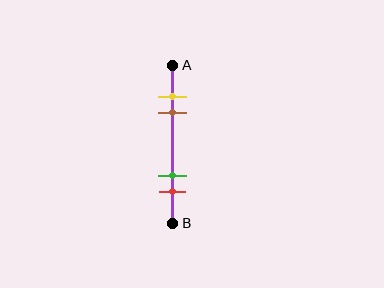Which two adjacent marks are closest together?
The yellow and brown marks are the closest adjacent pair.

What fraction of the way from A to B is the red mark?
The red mark is approximately 80% (0.8) of the way from A to B.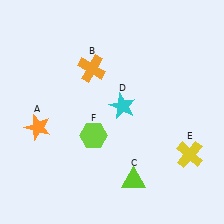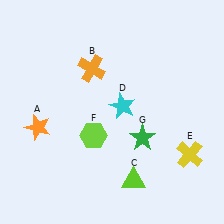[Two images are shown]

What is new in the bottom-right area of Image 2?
A green star (G) was added in the bottom-right area of Image 2.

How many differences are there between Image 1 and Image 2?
There is 1 difference between the two images.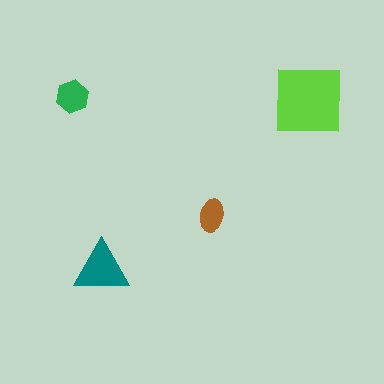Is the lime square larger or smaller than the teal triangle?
Larger.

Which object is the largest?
The lime square.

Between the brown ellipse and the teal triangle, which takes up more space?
The teal triangle.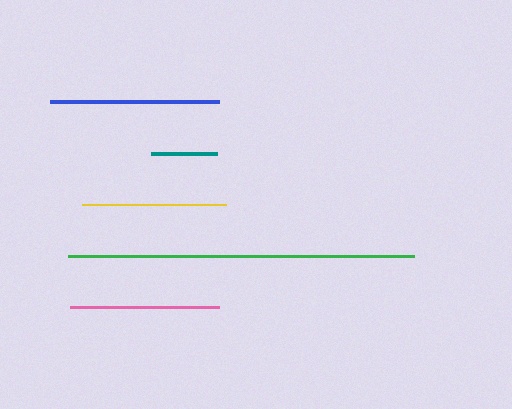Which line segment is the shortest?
The teal line is the shortest at approximately 65 pixels.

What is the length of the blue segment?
The blue segment is approximately 169 pixels long.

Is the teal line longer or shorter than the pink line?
The pink line is longer than the teal line.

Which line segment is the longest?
The green line is the longest at approximately 345 pixels.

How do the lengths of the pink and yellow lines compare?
The pink and yellow lines are approximately the same length.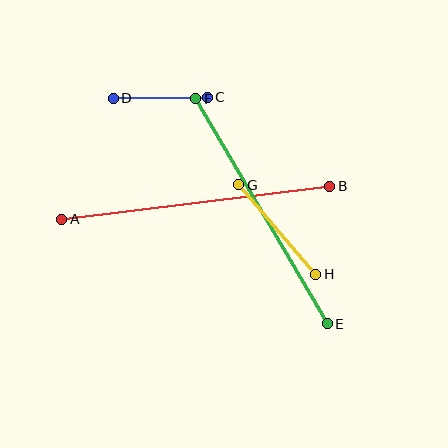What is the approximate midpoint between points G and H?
The midpoint is at approximately (277, 230) pixels.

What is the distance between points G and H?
The distance is approximately 118 pixels.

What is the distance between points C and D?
The distance is approximately 94 pixels.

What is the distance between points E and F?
The distance is approximately 261 pixels.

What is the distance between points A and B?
The distance is approximately 270 pixels.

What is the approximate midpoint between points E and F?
The midpoint is at approximately (262, 211) pixels.